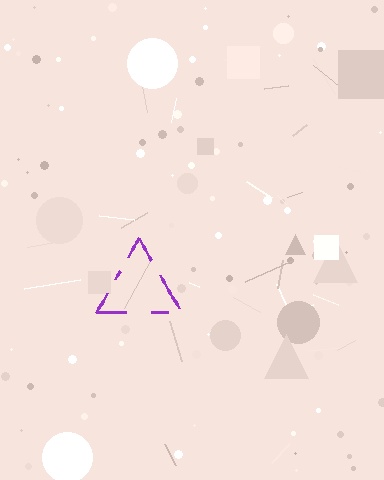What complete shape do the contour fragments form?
The contour fragments form a triangle.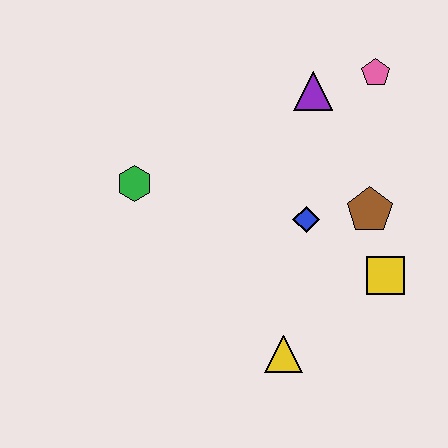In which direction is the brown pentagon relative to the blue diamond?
The brown pentagon is to the right of the blue diamond.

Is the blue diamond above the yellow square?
Yes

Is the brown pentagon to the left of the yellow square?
Yes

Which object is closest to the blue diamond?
The brown pentagon is closest to the blue diamond.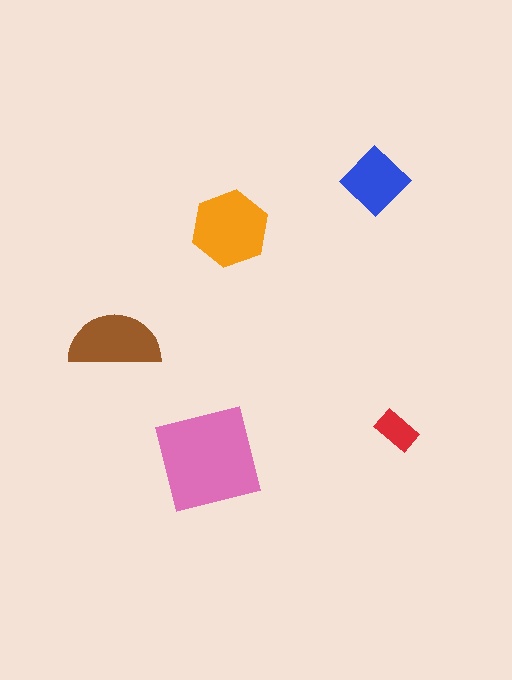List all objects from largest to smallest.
The pink square, the orange hexagon, the brown semicircle, the blue diamond, the red rectangle.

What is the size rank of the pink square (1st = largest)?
1st.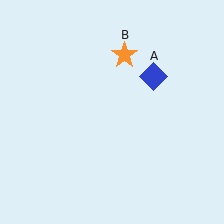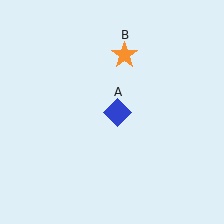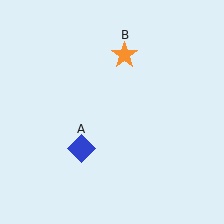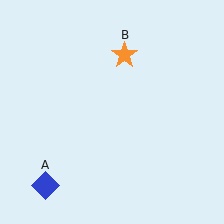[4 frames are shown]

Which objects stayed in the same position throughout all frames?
Orange star (object B) remained stationary.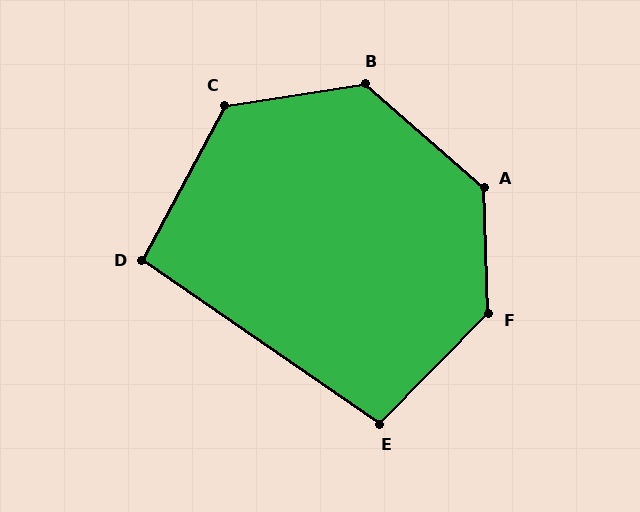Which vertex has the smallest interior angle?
D, at approximately 96 degrees.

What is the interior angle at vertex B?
Approximately 130 degrees (obtuse).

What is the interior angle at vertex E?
Approximately 100 degrees (obtuse).